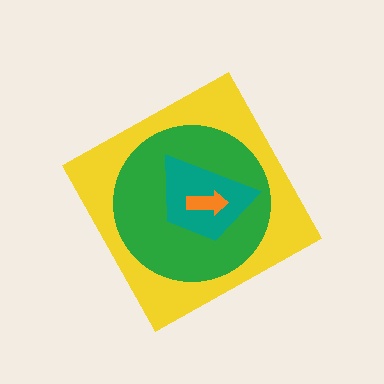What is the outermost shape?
The yellow diamond.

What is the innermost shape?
The orange arrow.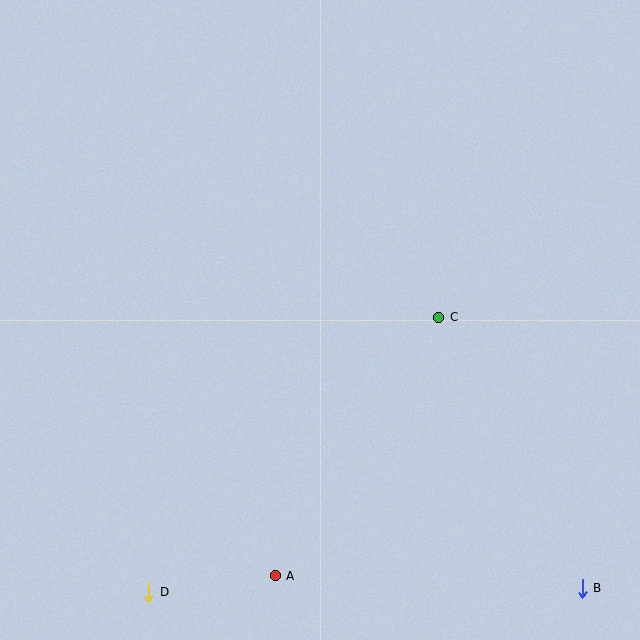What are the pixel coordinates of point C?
Point C is at (439, 317).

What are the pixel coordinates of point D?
Point D is at (149, 592).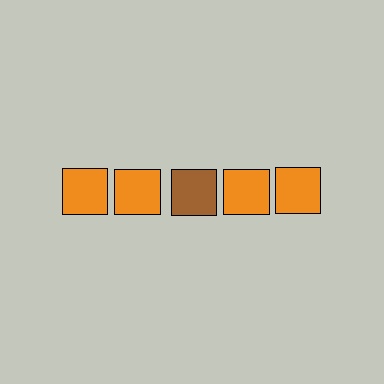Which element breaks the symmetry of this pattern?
The brown square in the top row, center column breaks the symmetry. All other shapes are orange squares.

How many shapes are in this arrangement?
There are 5 shapes arranged in a grid pattern.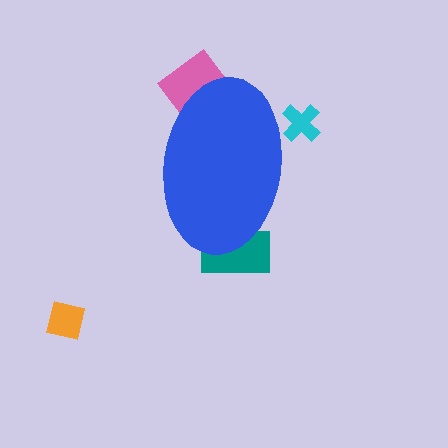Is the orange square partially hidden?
No, the orange square is fully visible.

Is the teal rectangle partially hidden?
Yes, the teal rectangle is partially hidden behind the blue ellipse.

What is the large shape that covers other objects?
A blue ellipse.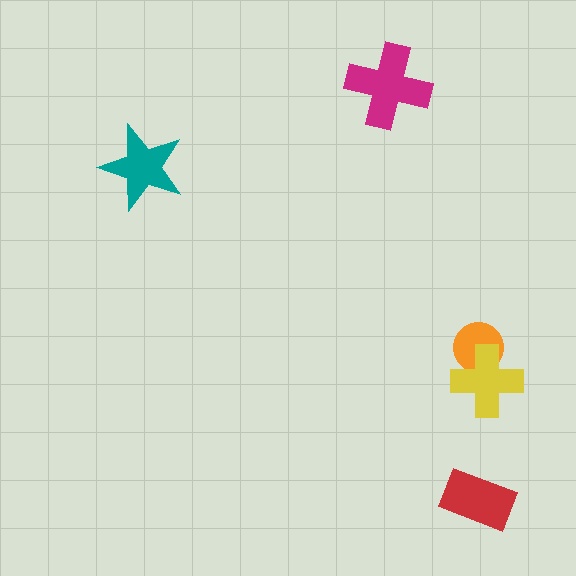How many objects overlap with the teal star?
0 objects overlap with the teal star.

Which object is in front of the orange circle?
The yellow cross is in front of the orange circle.